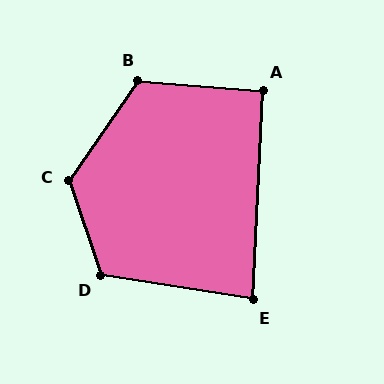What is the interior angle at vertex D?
Approximately 117 degrees (obtuse).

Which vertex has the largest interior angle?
C, at approximately 127 degrees.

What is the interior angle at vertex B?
Approximately 120 degrees (obtuse).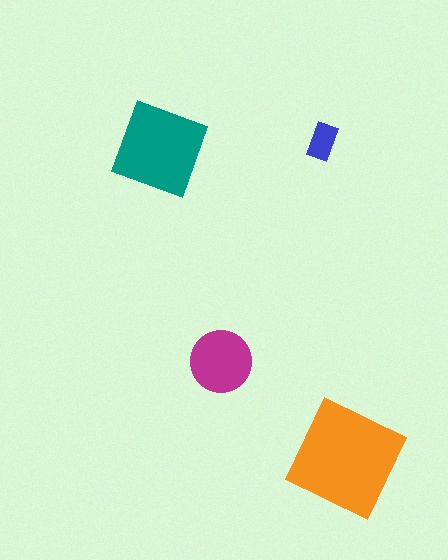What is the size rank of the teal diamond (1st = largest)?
2nd.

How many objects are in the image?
There are 4 objects in the image.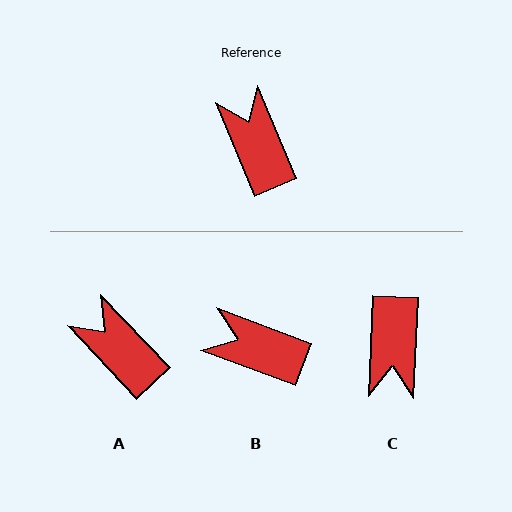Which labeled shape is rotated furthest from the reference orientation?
C, about 154 degrees away.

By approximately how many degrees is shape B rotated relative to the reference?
Approximately 46 degrees counter-clockwise.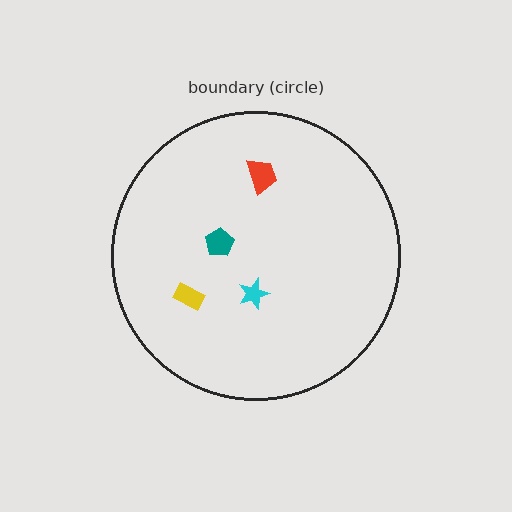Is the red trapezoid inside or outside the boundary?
Inside.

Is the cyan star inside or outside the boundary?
Inside.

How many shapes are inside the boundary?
4 inside, 0 outside.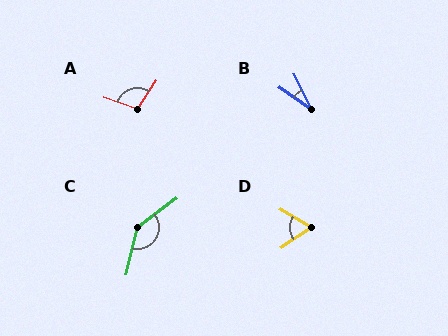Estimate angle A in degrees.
Approximately 104 degrees.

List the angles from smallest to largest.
B (28°), D (64°), A (104°), C (140°).